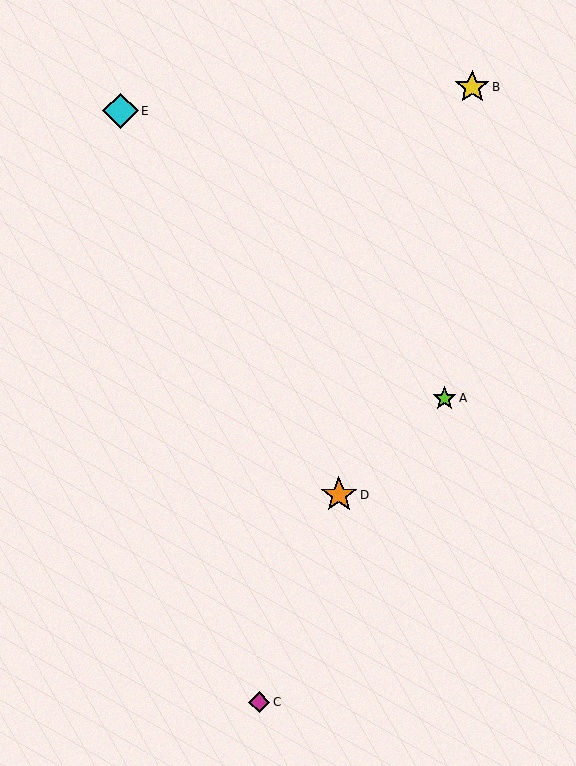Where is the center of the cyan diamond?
The center of the cyan diamond is at (121, 111).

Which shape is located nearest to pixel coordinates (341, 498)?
The orange star (labeled D) at (339, 495) is nearest to that location.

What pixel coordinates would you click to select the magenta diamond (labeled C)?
Click at (259, 702) to select the magenta diamond C.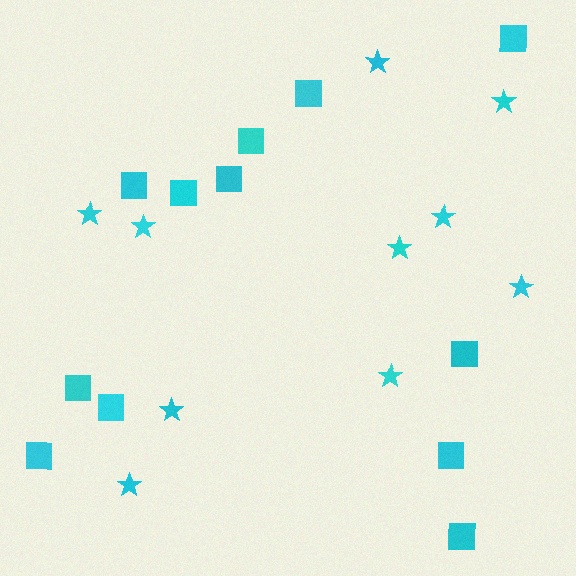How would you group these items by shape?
There are 2 groups: one group of squares (12) and one group of stars (10).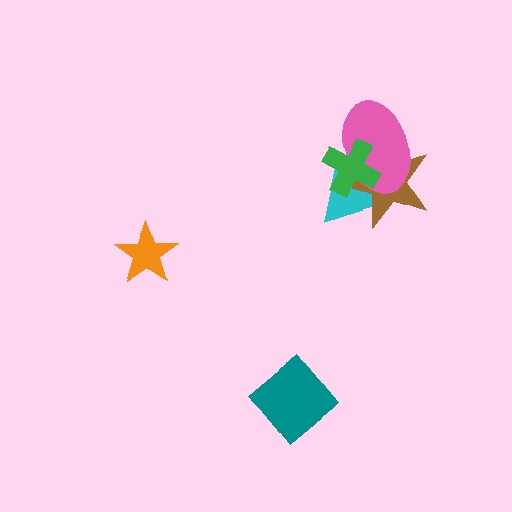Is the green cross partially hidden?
No, no other shape covers it.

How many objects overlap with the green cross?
3 objects overlap with the green cross.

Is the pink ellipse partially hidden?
Yes, it is partially covered by another shape.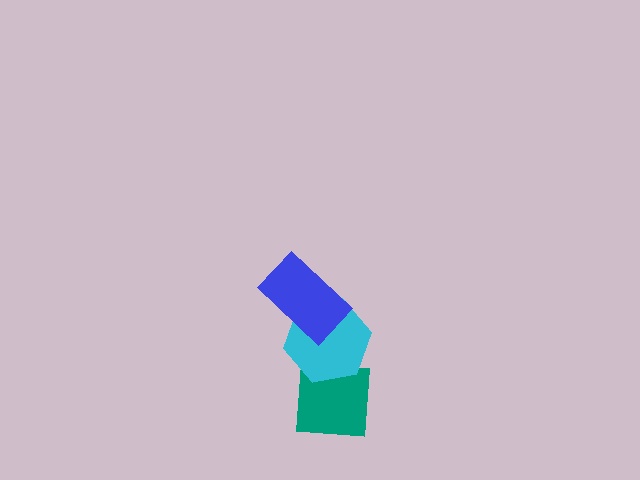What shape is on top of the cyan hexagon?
The blue rectangle is on top of the cyan hexagon.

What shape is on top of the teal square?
The cyan hexagon is on top of the teal square.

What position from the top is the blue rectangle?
The blue rectangle is 1st from the top.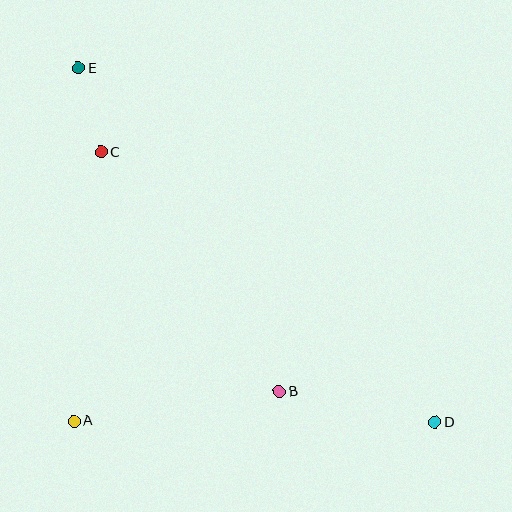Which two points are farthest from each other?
Points D and E are farthest from each other.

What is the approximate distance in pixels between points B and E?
The distance between B and E is approximately 381 pixels.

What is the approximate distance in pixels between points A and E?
The distance between A and E is approximately 353 pixels.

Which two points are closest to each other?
Points C and E are closest to each other.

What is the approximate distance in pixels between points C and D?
The distance between C and D is approximately 430 pixels.